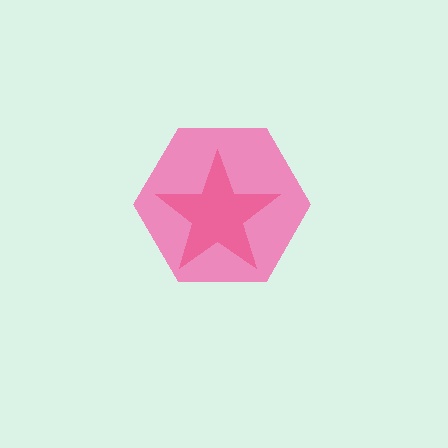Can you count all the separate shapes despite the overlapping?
Yes, there are 2 separate shapes.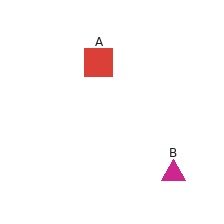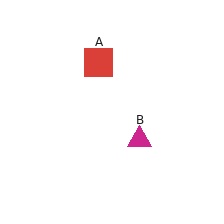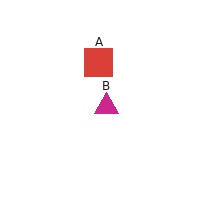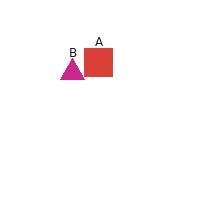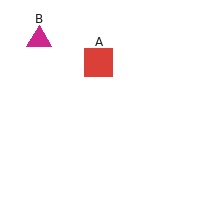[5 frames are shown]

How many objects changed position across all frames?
1 object changed position: magenta triangle (object B).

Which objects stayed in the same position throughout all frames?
Red square (object A) remained stationary.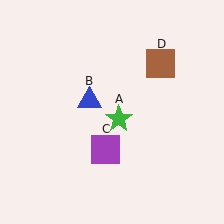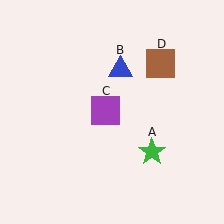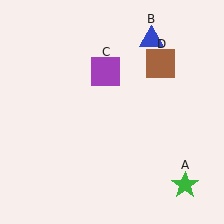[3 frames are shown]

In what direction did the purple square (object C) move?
The purple square (object C) moved up.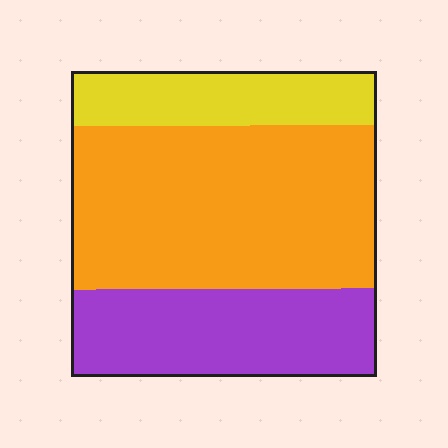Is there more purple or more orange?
Orange.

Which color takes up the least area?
Yellow, at roughly 20%.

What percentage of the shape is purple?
Purple covers roughly 30% of the shape.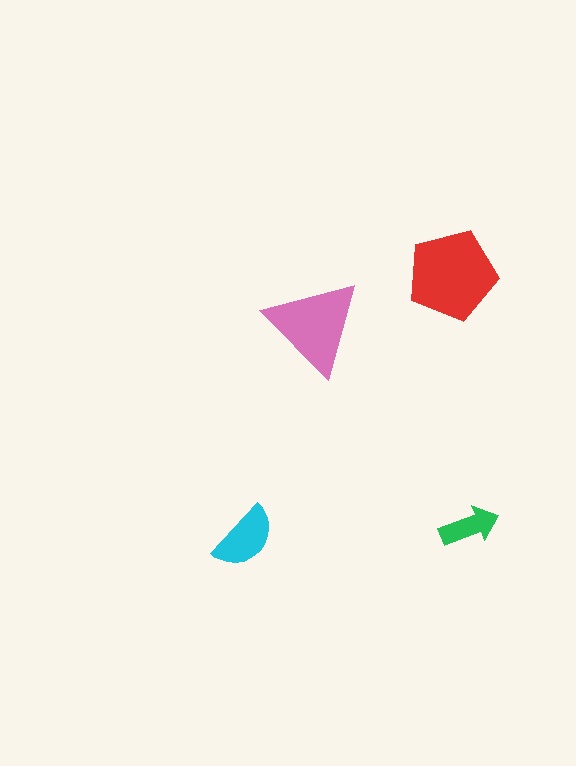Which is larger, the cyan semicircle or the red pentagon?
The red pentagon.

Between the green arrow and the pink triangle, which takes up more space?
The pink triangle.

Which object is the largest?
The red pentagon.